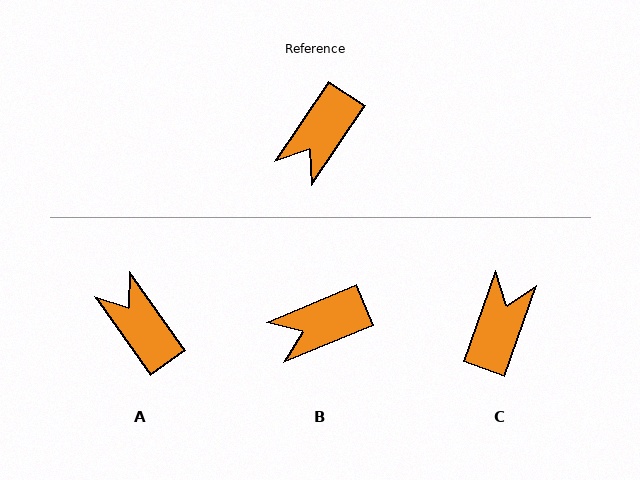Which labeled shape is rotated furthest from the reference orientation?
C, about 166 degrees away.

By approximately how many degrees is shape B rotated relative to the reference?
Approximately 33 degrees clockwise.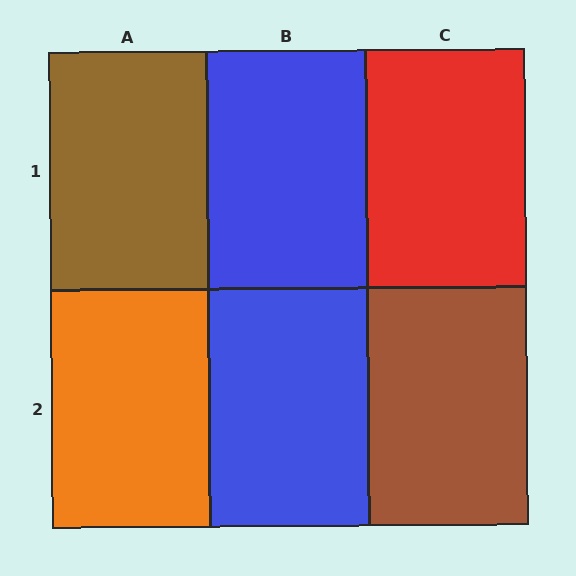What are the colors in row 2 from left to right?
Orange, blue, brown.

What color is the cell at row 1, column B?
Blue.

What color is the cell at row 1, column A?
Brown.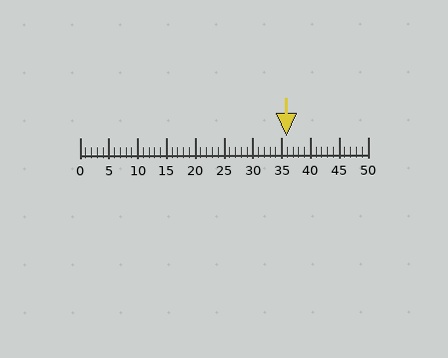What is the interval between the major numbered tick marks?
The major tick marks are spaced 5 units apart.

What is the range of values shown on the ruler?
The ruler shows values from 0 to 50.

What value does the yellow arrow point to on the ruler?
The yellow arrow points to approximately 36.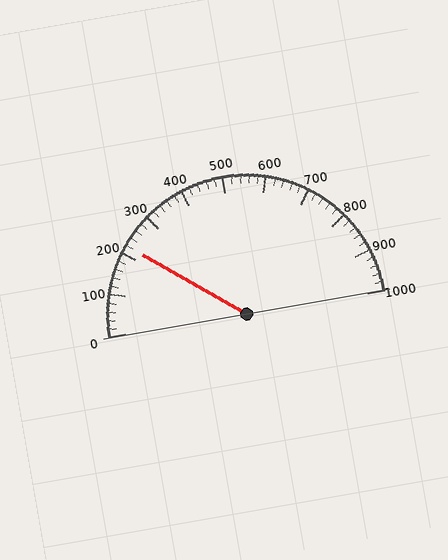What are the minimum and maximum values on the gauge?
The gauge ranges from 0 to 1000.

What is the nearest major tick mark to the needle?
The nearest major tick mark is 200.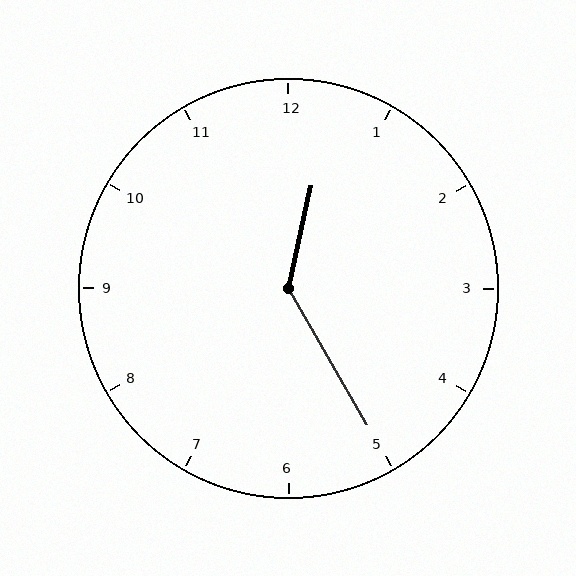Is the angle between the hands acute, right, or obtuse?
It is obtuse.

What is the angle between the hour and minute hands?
Approximately 138 degrees.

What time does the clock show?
12:25.